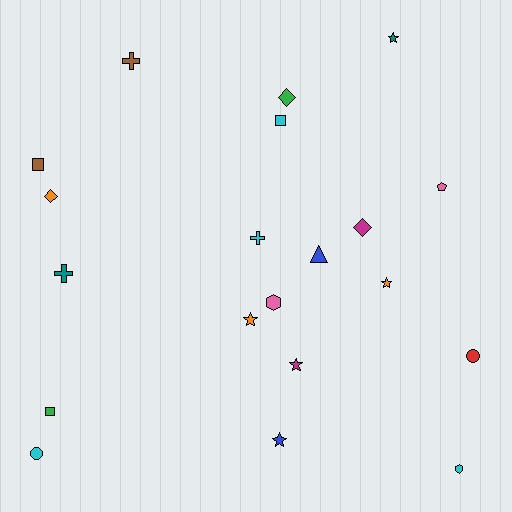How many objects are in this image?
There are 20 objects.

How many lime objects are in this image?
There are no lime objects.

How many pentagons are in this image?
There is 1 pentagon.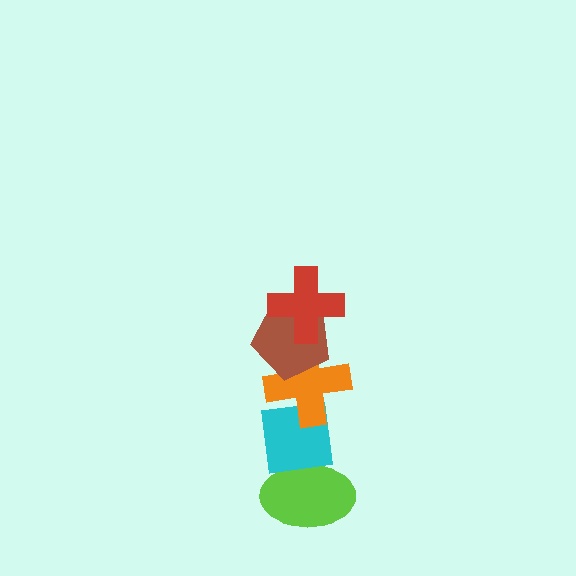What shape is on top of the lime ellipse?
The cyan square is on top of the lime ellipse.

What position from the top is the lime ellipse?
The lime ellipse is 5th from the top.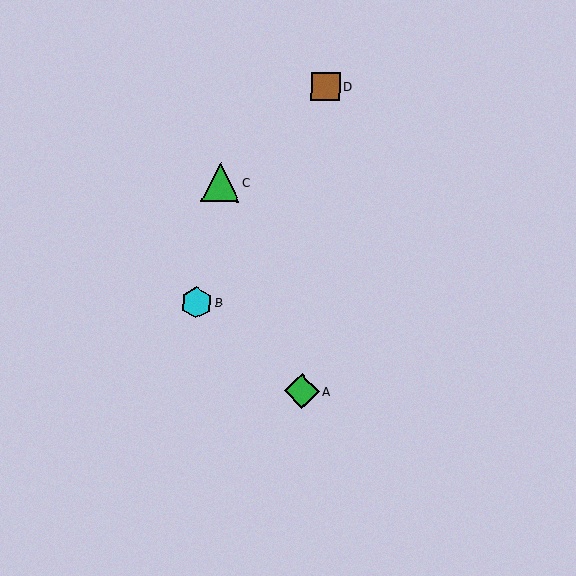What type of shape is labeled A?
Shape A is a green diamond.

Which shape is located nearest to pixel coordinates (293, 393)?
The green diamond (labeled A) at (302, 391) is nearest to that location.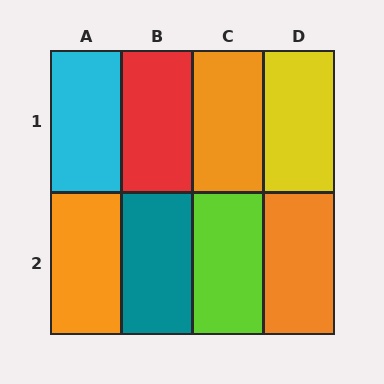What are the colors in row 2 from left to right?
Orange, teal, lime, orange.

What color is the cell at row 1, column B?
Red.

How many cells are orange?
3 cells are orange.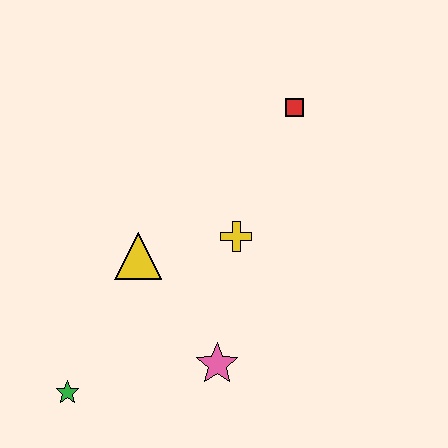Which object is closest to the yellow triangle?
The yellow cross is closest to the yellow triangle.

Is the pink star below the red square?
Yes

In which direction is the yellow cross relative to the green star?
The yellow cross is to the right of the green star.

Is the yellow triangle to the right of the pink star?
No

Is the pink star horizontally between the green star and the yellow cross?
Yes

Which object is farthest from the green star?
The red square is farthest from the green star.